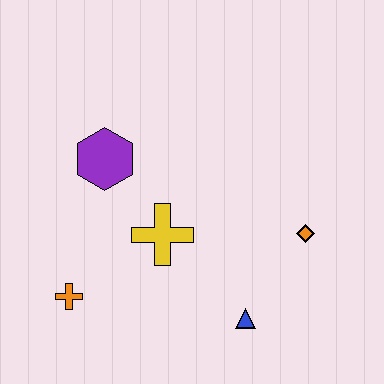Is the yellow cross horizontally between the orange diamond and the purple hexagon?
Yes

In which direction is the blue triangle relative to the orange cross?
The blue triangle is to the right of the orange cross.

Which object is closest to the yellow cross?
The purple hexagon is closest to the yellow cross.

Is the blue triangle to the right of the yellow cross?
Yes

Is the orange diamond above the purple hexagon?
No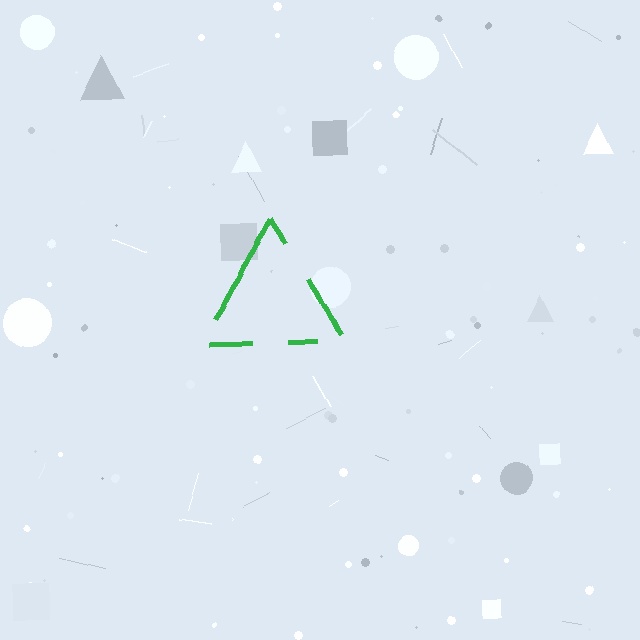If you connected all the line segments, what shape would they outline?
They would outline a triangle.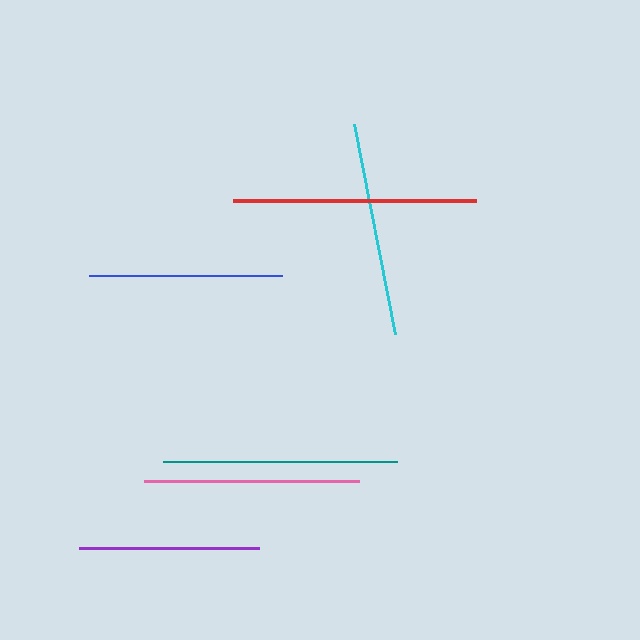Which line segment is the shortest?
The purple line is the shortest at approximately 180 pixels.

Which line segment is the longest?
The red line is the longest at approximately 243 pixels.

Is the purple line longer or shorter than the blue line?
The blue line is longer than the purple line.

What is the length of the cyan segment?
The cyan segment is approximately 214 pixels long.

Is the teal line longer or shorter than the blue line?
The teal line is longer than the blue line.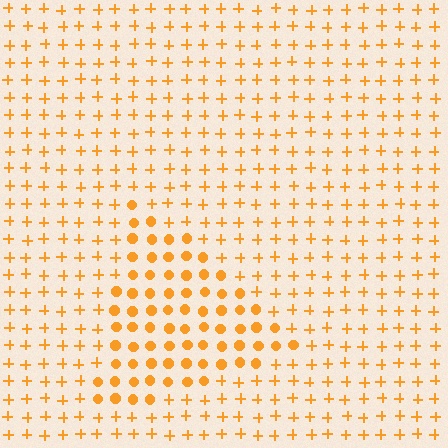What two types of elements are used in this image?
The image uses circles inside the triangle region and plus signs outside it.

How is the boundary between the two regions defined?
The boundary is defined by a change in element shape: circles inside vs. plus signs outside. All elements share the same color and spacing.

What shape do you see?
I see a triangle.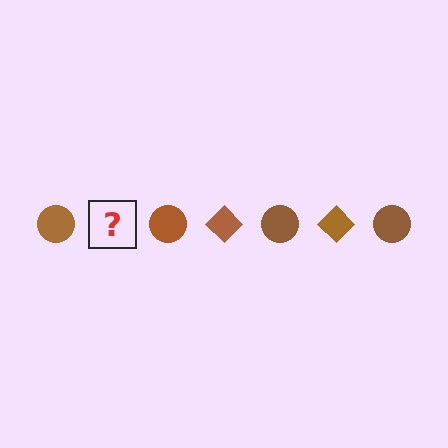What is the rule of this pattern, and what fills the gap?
The rule is that the pattern cycles through circle, diamond shapes in brown. The gap should be filled with a brown diamond.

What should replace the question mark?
The question mark should be replaced with a brown diamond.